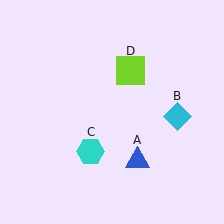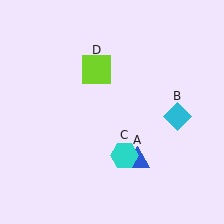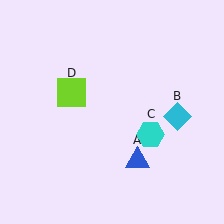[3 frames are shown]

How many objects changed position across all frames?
2 objects changed position: cyan hexagon (object C), lime square (object D).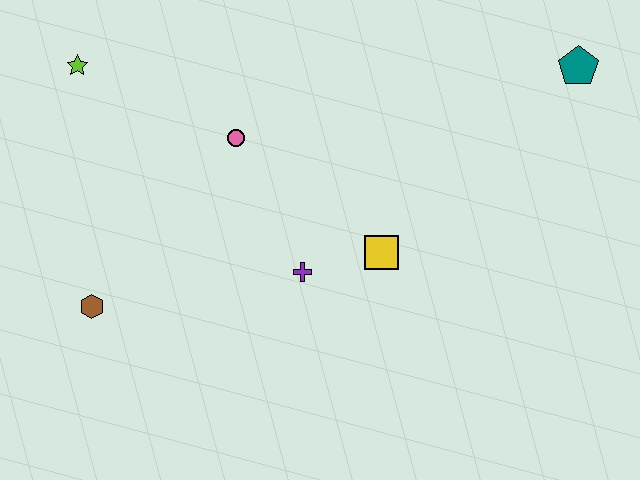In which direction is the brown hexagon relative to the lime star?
The brown hexagon is below the lime star.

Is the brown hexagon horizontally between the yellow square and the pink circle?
No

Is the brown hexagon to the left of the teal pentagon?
Yes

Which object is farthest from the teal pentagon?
The brown hexagon is farthest from the teal pentagon.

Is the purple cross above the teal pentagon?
No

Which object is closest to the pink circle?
The purple cross is closest to the pink circle.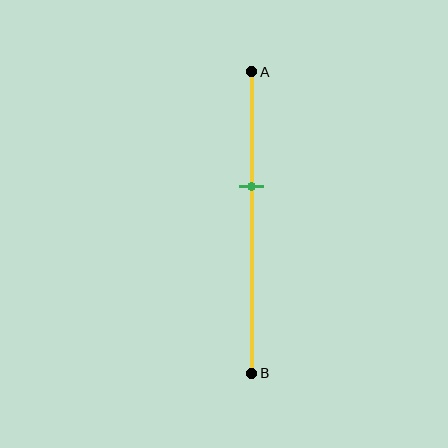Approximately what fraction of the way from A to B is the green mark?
The green mark is approximately 40% of the way from A to B.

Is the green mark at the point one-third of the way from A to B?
No, the mark is at about 40% from A, not at the 33% one-third point.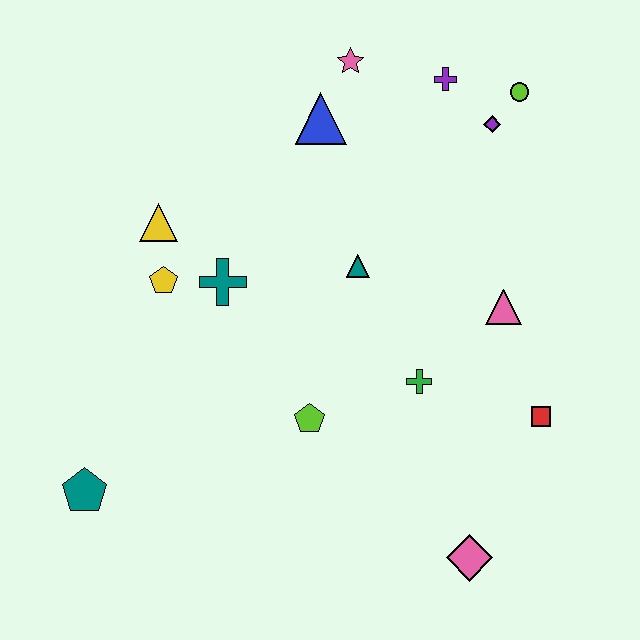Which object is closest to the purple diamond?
The lime circle is closest to the purple diamond.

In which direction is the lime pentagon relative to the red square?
The lime pentagon is to the left of the red square.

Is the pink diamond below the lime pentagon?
Yes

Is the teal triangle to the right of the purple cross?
No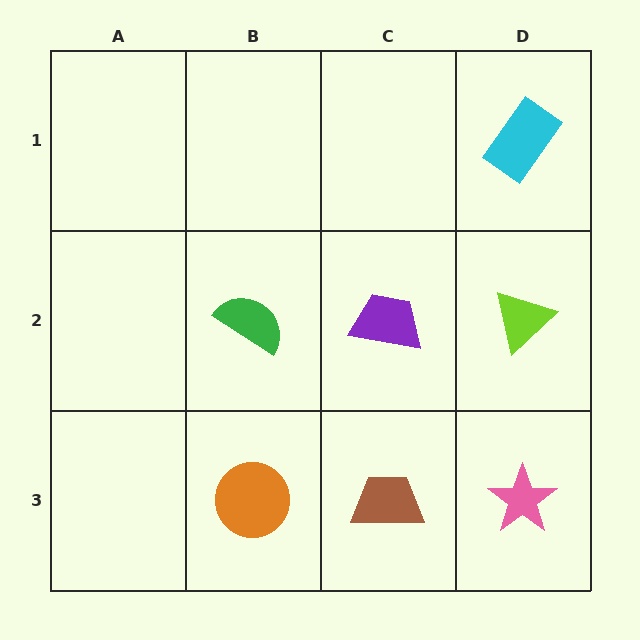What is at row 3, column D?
A pink star.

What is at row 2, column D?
A lime triangle.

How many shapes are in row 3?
3 shapes.